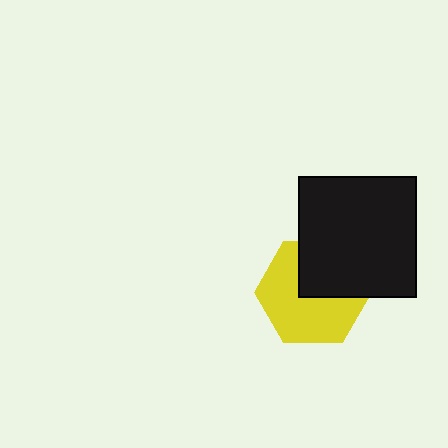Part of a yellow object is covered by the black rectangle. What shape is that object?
It is a hexagon.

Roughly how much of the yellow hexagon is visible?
About half of it is visible (roughly 62%).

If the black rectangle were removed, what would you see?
You would see the complete yellow hexagon.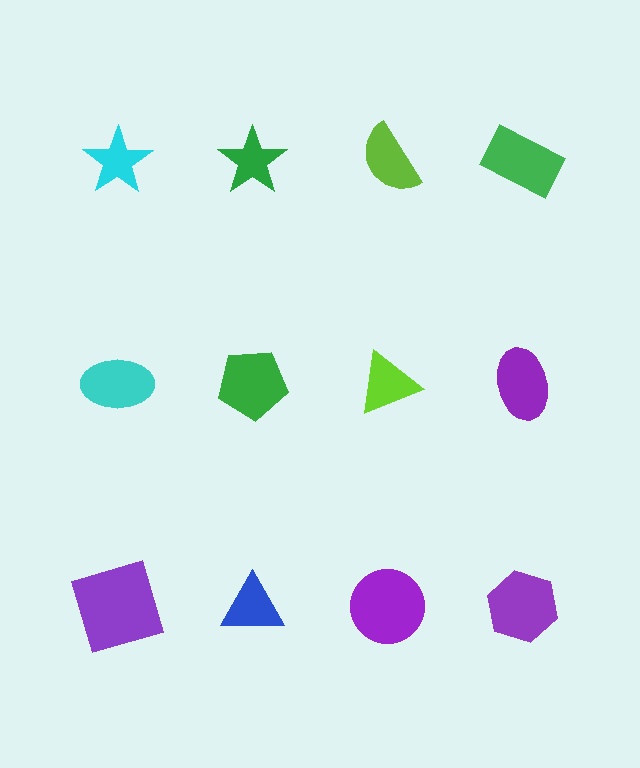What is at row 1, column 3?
A lime semicircle.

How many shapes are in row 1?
4 shapes.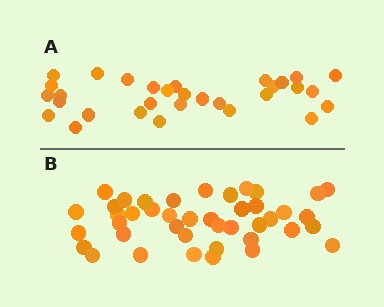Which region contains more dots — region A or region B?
Region B (the bottom region) has more dots.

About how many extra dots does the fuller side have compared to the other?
Region B has roughly 12 or so more dots than region A.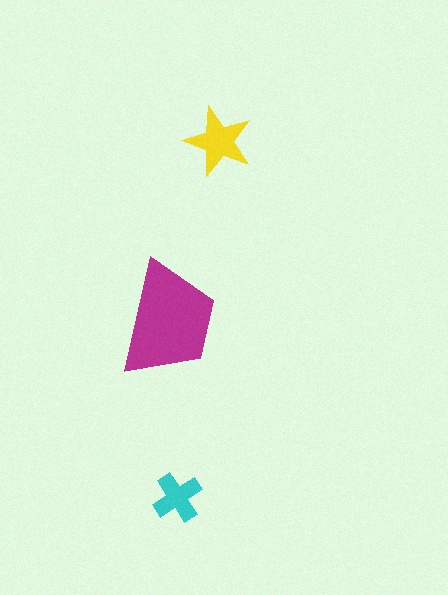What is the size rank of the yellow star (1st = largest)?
2nd.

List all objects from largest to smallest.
The magenta trapezoid, the yellow star, the cyan cross.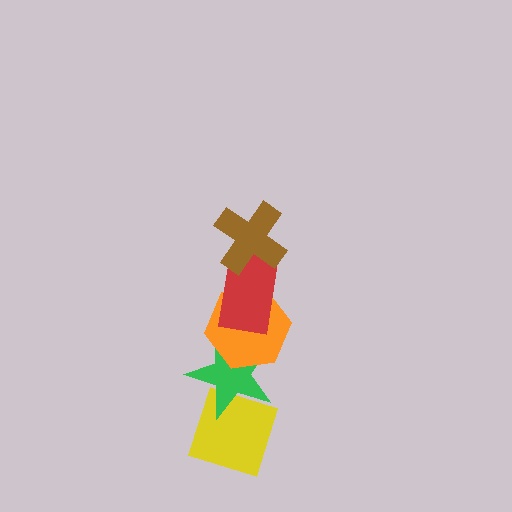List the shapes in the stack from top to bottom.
From top to bottom: the brown cross, the red rectangle, the orange hexagon, the green star, the yellow diamond.